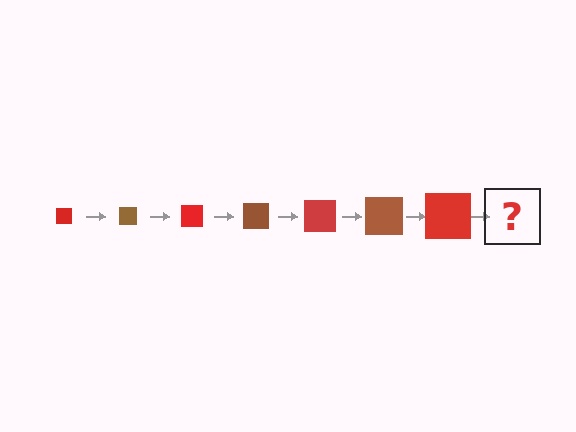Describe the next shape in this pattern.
It should be a brown square, larger than the previous one.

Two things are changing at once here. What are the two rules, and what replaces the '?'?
The two rules are that the square grows larger each step and the color cycles through red and brown. The '?' should be a brown square, larger than the previous one.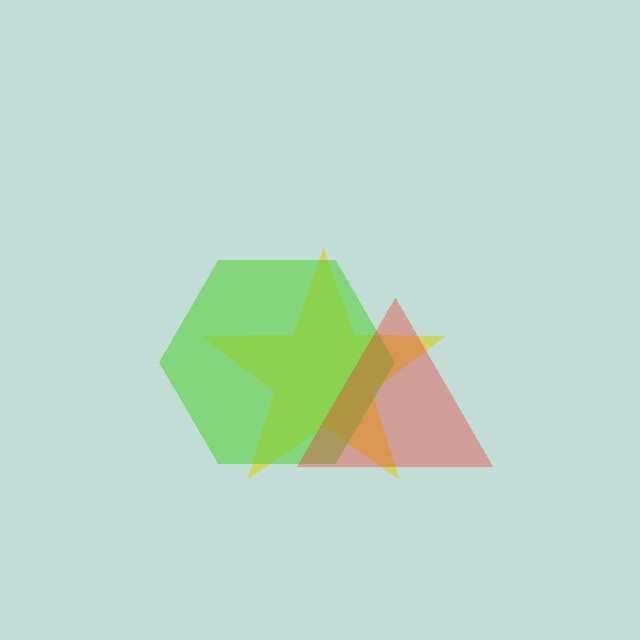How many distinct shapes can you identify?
There are 3 distinct shapes: a yellow star, a lime hexagon, a red triangle.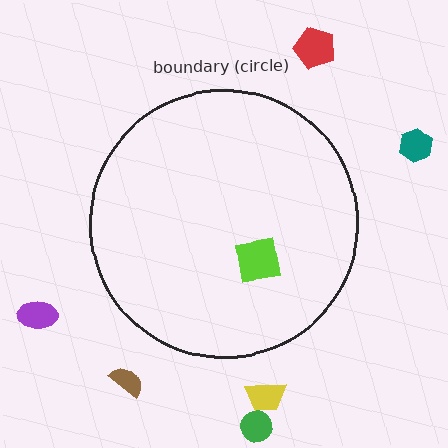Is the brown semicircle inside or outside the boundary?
Outside.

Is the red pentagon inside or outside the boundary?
Outside.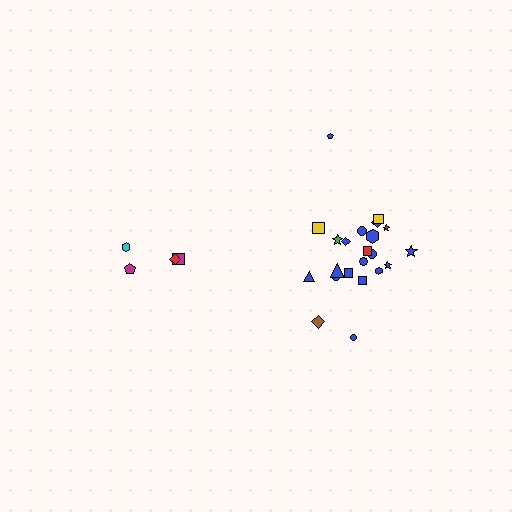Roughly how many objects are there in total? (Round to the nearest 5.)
Roughly 25 objects in total.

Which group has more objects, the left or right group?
The right group.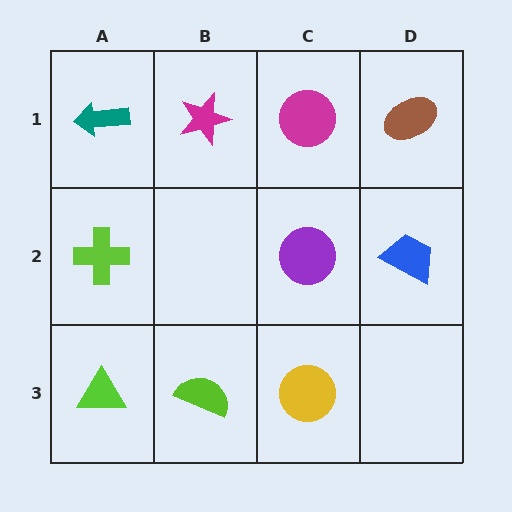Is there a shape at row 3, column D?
No, that cell is empty.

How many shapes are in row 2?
3 shapes.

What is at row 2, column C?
A purple circle.